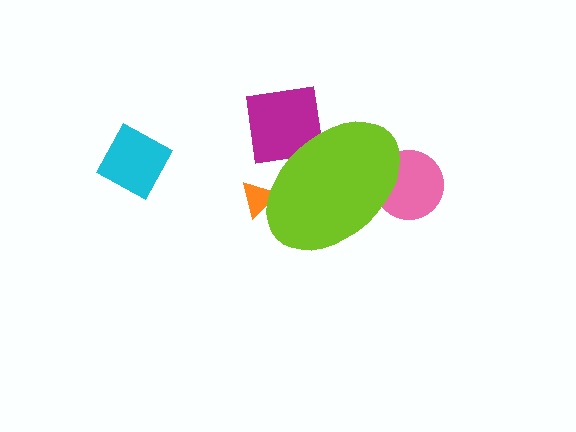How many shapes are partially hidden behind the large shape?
3 shapes are partially hidden.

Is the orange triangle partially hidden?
Yes, the orange triangle is partially hidden behind the lime ellipse.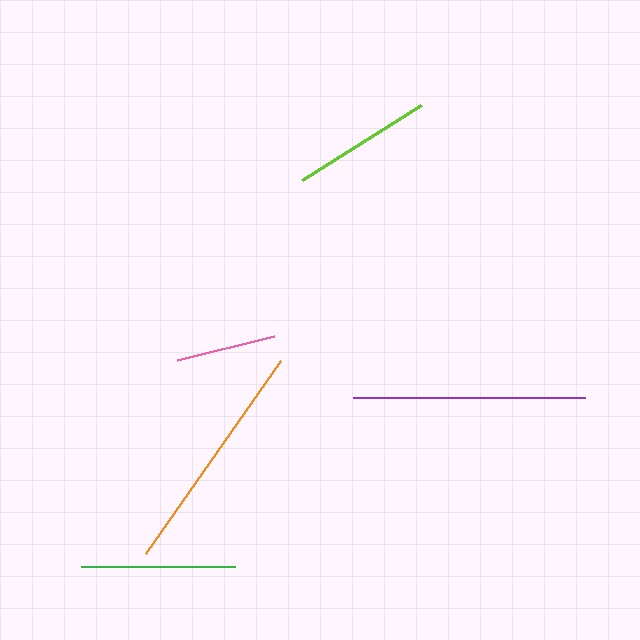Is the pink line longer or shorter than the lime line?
The lime line is longer than the pink line.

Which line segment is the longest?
The orange line is the longest at approximately 235 pixels.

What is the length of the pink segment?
The pink segment is approximately 99 pixels long.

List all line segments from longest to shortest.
From longest to shortest: orange, purple, green, lime, pink.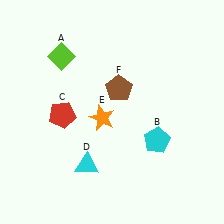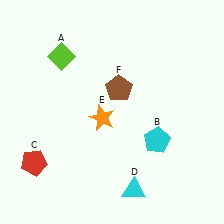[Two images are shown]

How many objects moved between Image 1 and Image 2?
2 objects moved between the two images.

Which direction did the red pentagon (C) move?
The red pentagon (C) moved down.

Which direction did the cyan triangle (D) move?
The cyan triangle (D) moved right.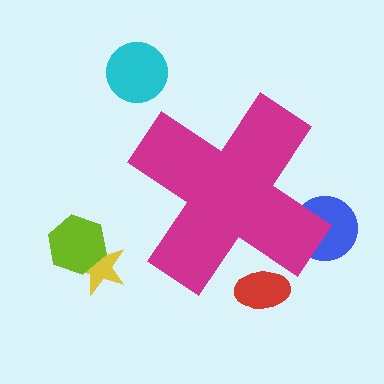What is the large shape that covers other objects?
A magenta cross.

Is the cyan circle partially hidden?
No, the cyan circle is fully visible.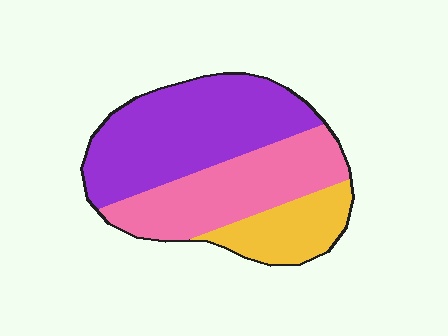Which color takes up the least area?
Yellow, at roughly 20%.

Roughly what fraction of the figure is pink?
Pink covers 35% of the figure.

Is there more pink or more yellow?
Pink.